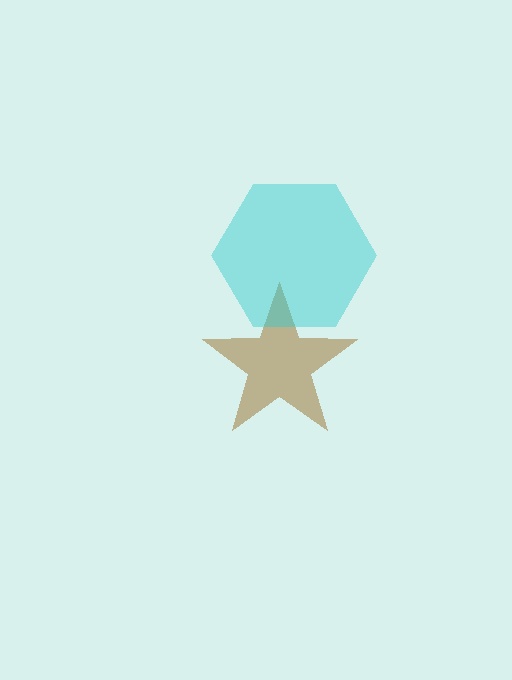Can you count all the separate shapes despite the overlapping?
Yes, there are 2 separate shapes.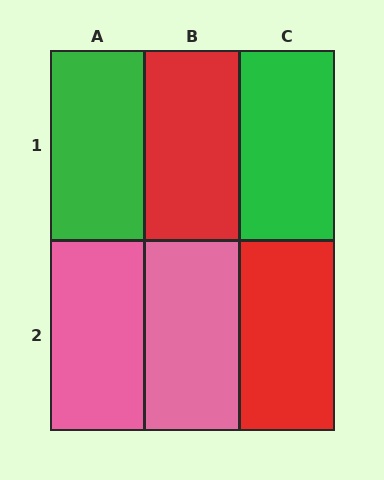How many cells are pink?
2 cells are pink.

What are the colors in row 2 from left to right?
Pink, pink, red.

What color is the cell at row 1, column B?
Red.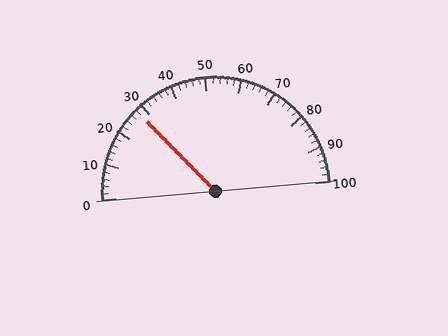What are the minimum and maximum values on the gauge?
The gauge ranges from 0 to 100.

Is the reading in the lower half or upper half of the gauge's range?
The reading is in the lower half of the range (0 to 100).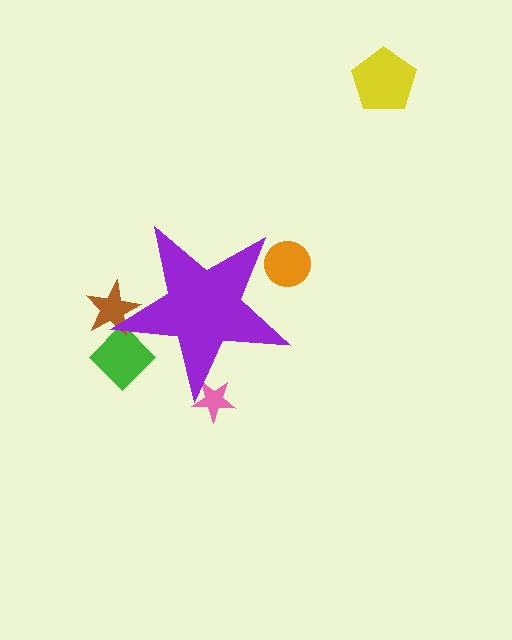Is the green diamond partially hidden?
Yes, the green diamond is partially hidden behind the purple star.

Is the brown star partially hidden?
Yes, the brown star is partially hidden behind the purple star.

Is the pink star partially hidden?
Yes, the pink star is partially hidden behind the purple star.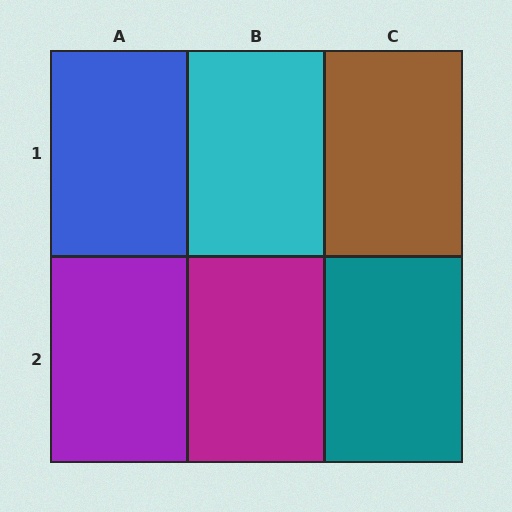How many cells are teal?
1 cell is teal.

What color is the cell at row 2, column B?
Magenta.